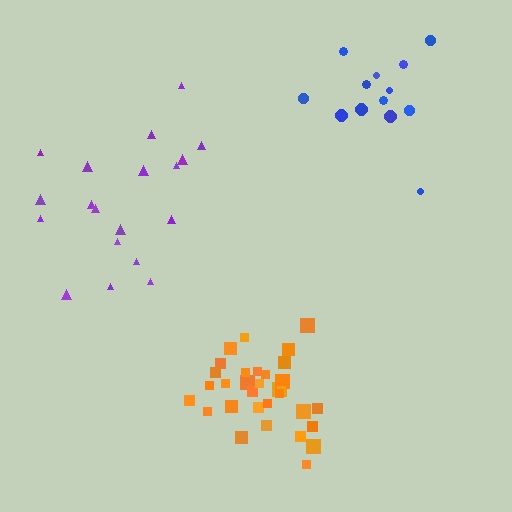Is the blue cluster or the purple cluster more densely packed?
Blue.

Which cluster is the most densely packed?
Orange.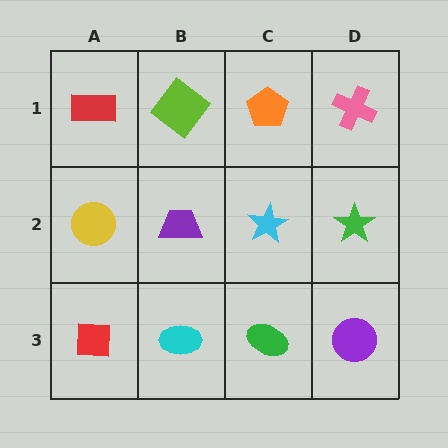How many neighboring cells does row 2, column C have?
4.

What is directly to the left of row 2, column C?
A purple trapezoid.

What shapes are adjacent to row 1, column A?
A yellow circle (row 2, column A), a lime diamond (row 1, column B).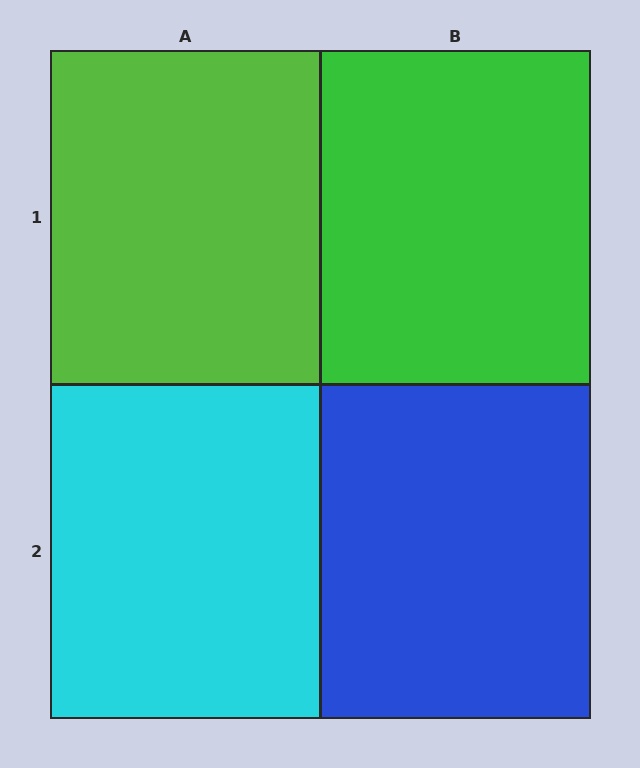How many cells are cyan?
1 cell is cyan.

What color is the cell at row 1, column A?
Lime.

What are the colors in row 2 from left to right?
Cyan, blue.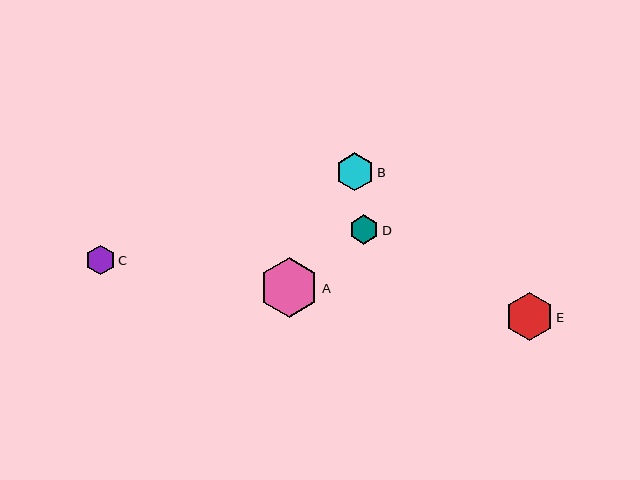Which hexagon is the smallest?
Hexagon C is the smallest with a size of approximately 29 pixels.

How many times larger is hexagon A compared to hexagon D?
Hexagon A is approximately 2.0 times the size of hexagon D.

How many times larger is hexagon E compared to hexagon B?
Hexagon E is approximately 1.3 times the size of hexagon B.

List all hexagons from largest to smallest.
From largest to smallest: A, E, B, D, C.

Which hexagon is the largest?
Hexagon A is the largest with a size of approximately 60 pixels.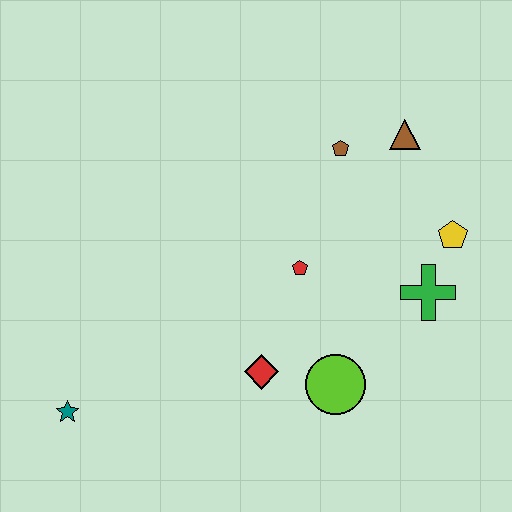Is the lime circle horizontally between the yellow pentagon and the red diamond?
Yes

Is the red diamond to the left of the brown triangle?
Yes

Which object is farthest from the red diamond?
The brown triangle is farthest from the red diamond.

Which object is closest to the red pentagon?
The red diamond is closest to the red pentagon.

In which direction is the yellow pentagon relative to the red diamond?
The yellow pentagon is to the right of the red diamond.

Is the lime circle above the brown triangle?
No